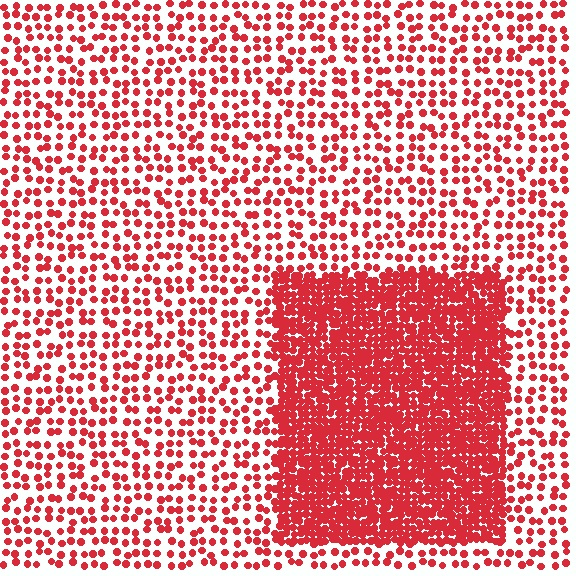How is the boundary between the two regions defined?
The boundary is defined by a change in element density (approximately 3.0x ratio). All elements are the same color, size, and shape.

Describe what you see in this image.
The image contains small red elements arranged at two different densities. A rectangle-shaped region is visible where the elements are more densely packed than the surrounding area.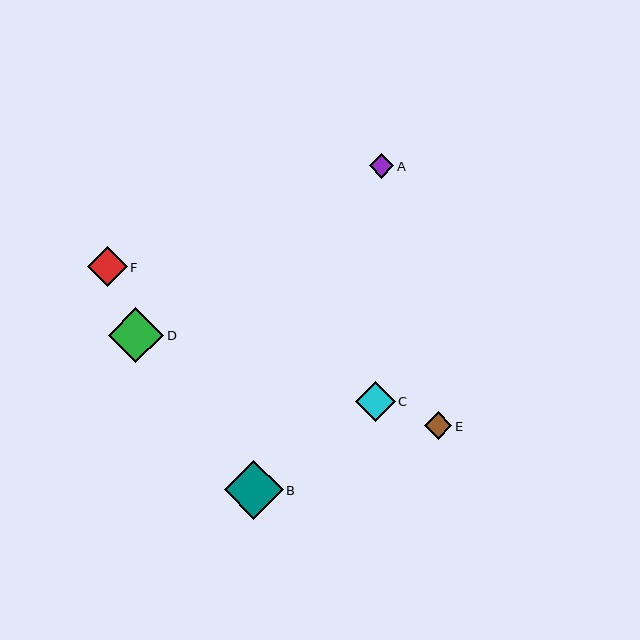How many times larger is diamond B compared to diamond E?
Diamond B is approximately 2.1 times the size of diamond E.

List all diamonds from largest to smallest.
From largest to smallest: B, D, F, C, E, A.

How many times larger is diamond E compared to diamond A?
Diamond E is approximately 1.1 times the size of diamond A.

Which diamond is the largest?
Diamond B is the largest with a size of approximately 59 pixels.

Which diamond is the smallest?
Diamond A is the smallest with a size of approximately 24 pixels.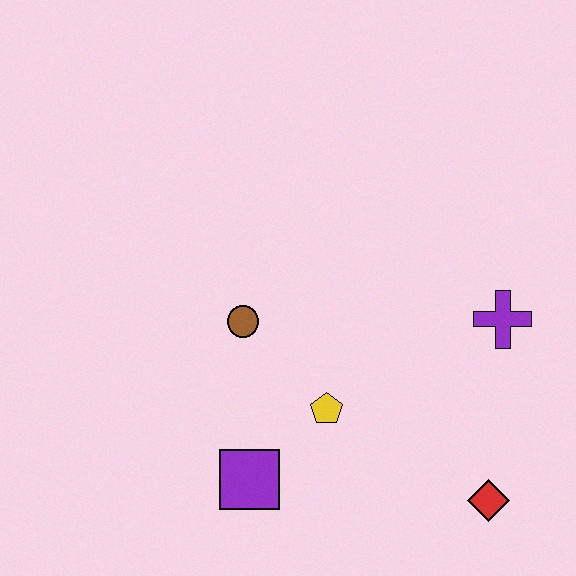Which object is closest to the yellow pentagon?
The purple square is closest to the yellow pentagon.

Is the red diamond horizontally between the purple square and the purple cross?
Yes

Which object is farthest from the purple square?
The purple cross is farthest from the purple square.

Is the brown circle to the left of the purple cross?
Yes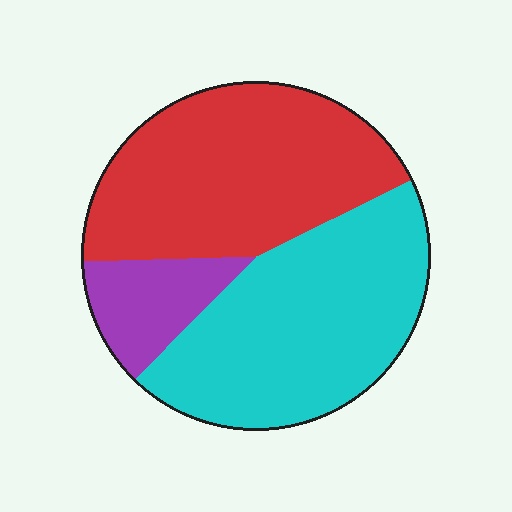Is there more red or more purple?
Red.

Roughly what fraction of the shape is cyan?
Cyan covers 44% of the shape.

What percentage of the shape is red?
Red covers roughly 45% of the shape.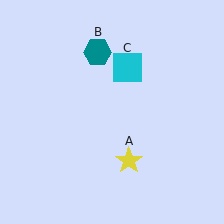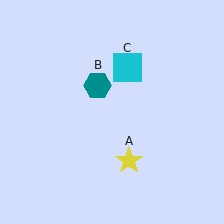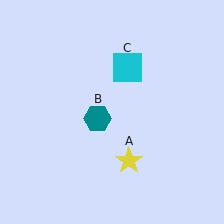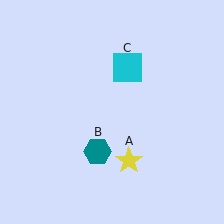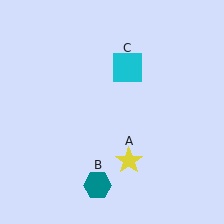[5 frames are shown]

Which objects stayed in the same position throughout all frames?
Yellow star (object A) and cyan square (object C) remained stationary.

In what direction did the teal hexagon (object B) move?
The teal hexagon (object B) moved down.